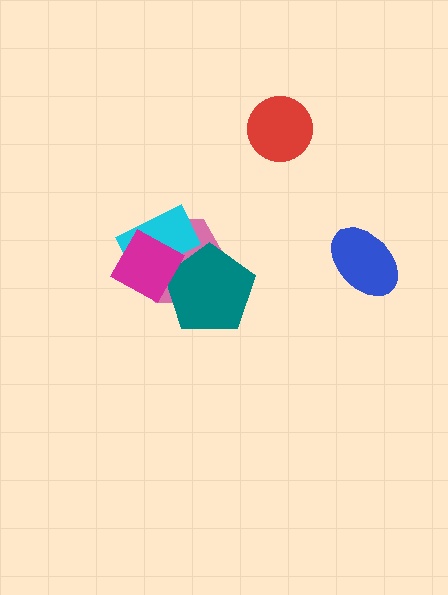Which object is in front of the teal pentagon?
The magenta diamond is in front of the teal pentagon.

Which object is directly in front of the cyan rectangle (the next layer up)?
The teal pentagon is directly in front of the cyan rectangle.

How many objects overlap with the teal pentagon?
3 objects overlap with the teal pentagon.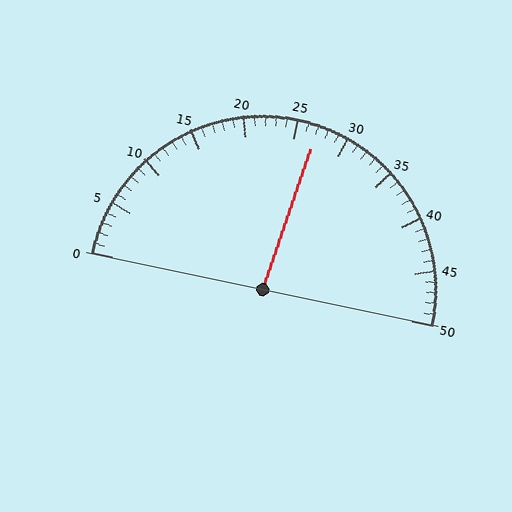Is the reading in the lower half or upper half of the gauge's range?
The reading is in the upper half of the range (0 to 50).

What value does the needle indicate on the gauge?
The needle indicates approximately 27.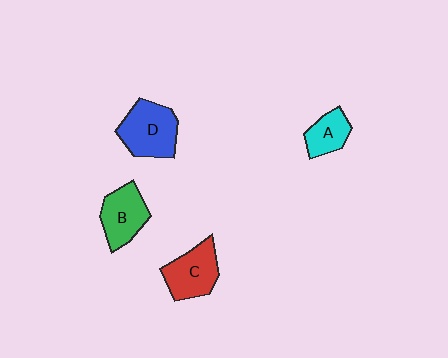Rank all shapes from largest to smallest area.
From largest to smallest: D (blue), C (red), B (green), A (cyan).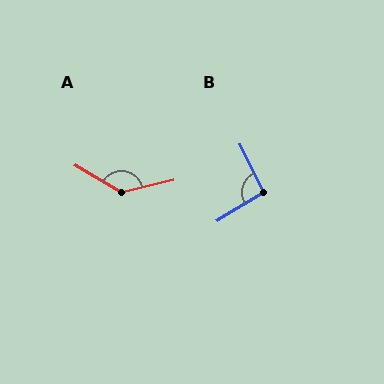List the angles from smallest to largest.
B (95°), A (136°).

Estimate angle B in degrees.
Approximately 95 degrees.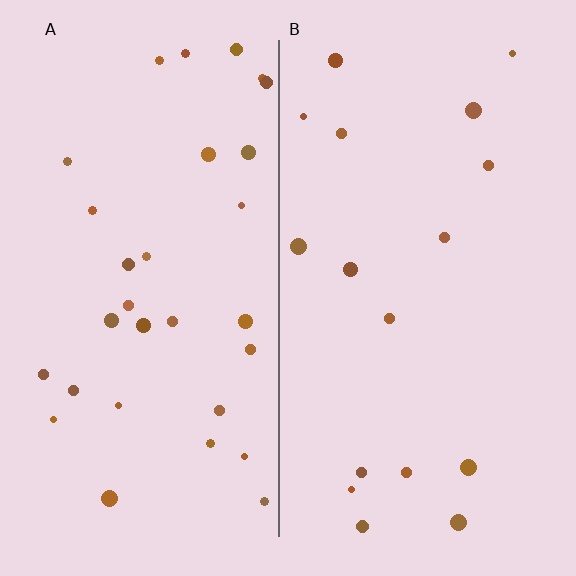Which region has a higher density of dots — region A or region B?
A (the left).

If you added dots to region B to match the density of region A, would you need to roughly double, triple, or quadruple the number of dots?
Approximately double.